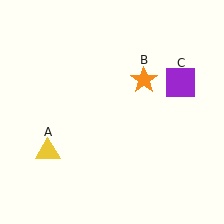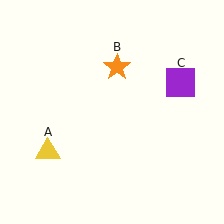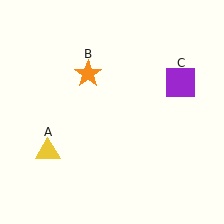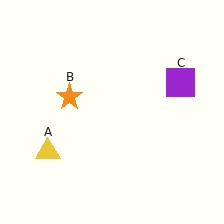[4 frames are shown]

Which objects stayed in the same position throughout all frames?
Yellow triangle (object A) and purple square (object C) remained stationary.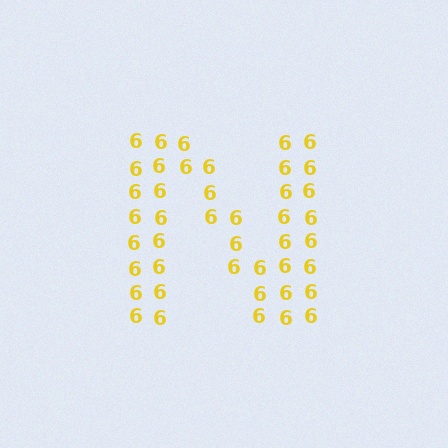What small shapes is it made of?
It is made of small digit 6's.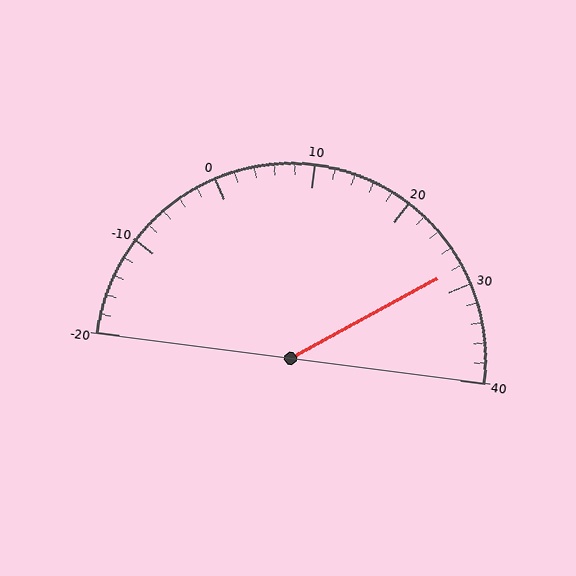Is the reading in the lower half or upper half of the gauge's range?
The reading is in the upper half of the range (-20 to 40).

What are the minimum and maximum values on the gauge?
The gauge ranges from -20 to 40.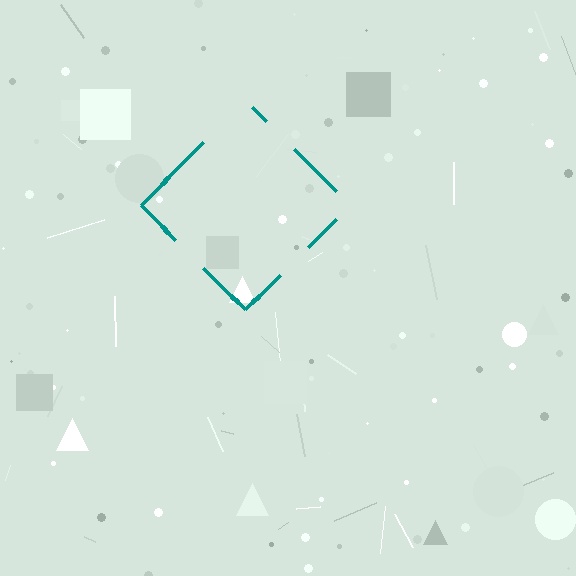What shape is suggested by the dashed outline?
The dashed outline suggests a diamond.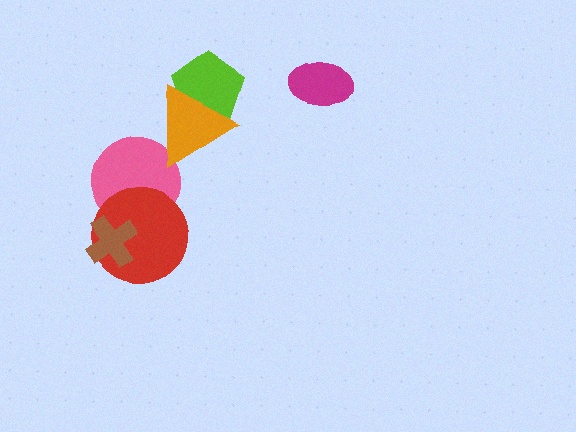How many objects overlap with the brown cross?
1 object overlaps with the brown cross.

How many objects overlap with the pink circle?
2 objects overlap with the pink circle.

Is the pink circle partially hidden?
Yes, it is partially covered by another shape.